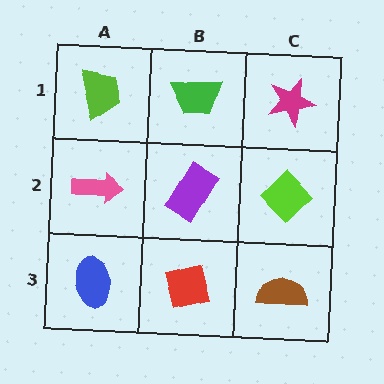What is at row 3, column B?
A red square.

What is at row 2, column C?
A lime diamond.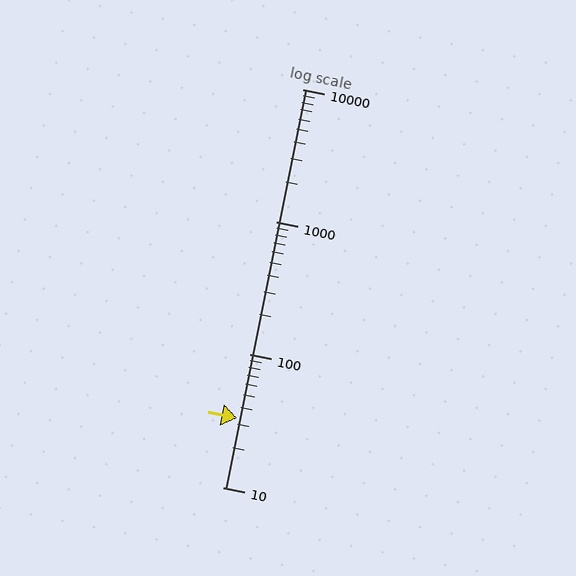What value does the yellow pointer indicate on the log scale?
The pointer indicates approximately 33.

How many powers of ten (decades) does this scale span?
The scale spans 3 decades, from 10 to 10000.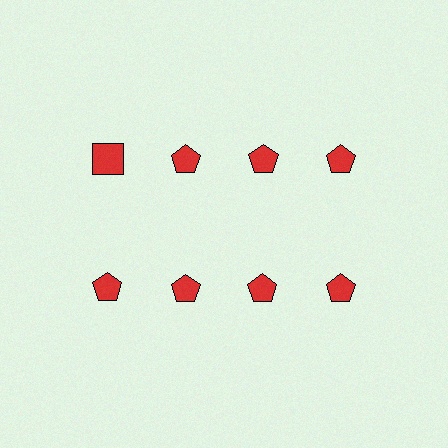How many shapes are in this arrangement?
There are 8 shapes arranged in a grid pattern.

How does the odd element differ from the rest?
It has a different shape: square instead of pentagon.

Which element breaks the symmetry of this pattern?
The red square in the top row, leftmost column breaks the symmetry. All other shapes are red pentagons.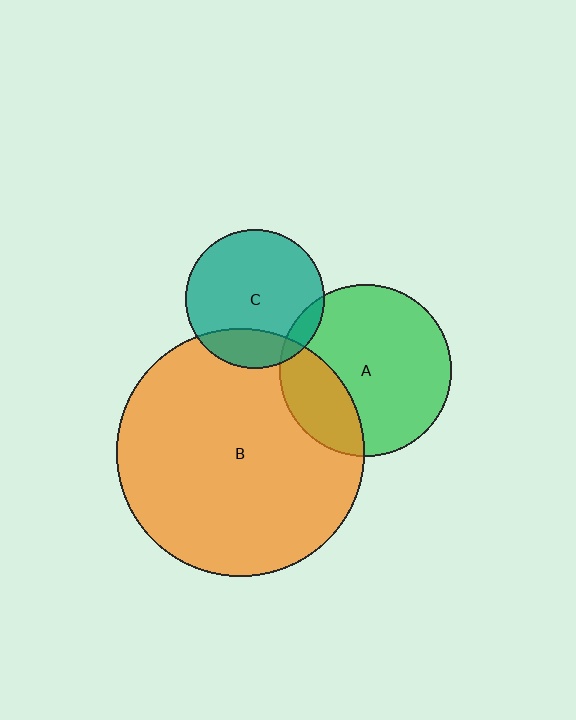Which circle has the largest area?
Circle B (orange).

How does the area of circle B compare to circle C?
Approximately 3.2 times.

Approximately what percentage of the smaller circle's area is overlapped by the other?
Approximately 10%.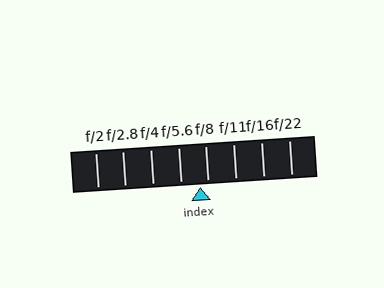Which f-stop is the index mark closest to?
The index mark is closest to f/8.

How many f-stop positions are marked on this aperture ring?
There are 8 f-stop positions marked.